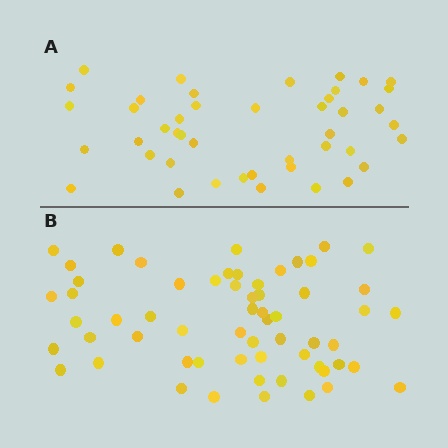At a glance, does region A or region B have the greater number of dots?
Region B (the bottom region) has more dots.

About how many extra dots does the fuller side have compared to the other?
Region B has approximately 15 more dots than region A.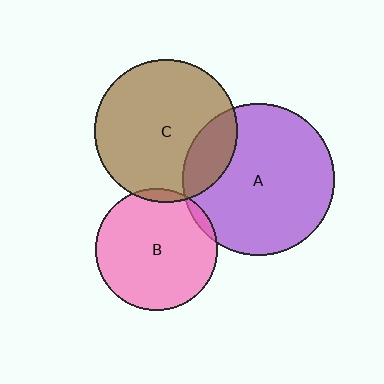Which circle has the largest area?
Circle A (purple).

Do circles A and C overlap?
Yes.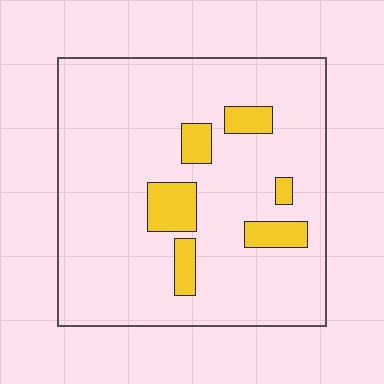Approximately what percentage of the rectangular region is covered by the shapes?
Approximately 10%.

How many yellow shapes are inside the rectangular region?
6.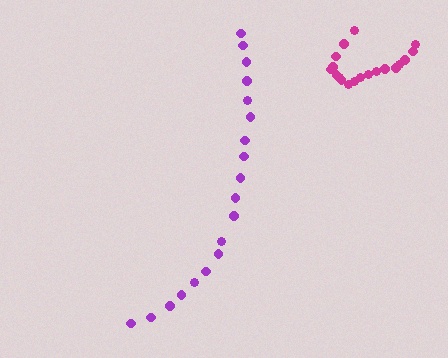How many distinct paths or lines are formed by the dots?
There are 2 distinct paths.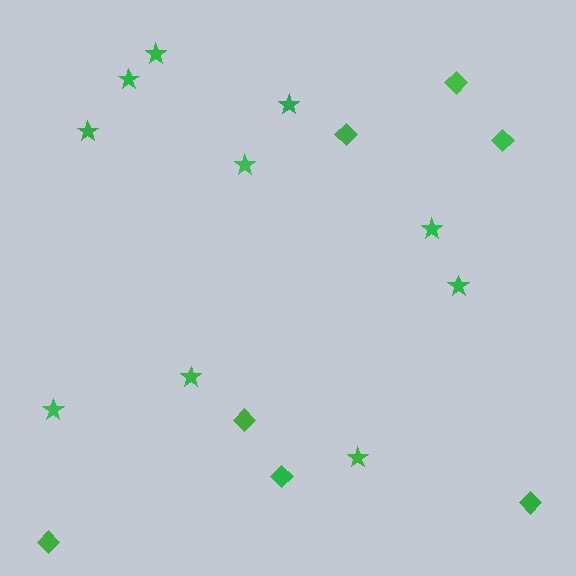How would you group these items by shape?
There are 2 groups: one group of stars (10) and one group of diamonds (7).